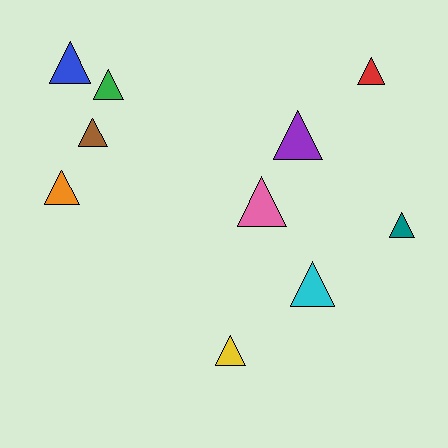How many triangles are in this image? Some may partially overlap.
There are 10 triangles.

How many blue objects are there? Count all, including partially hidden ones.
There is 1 blue object.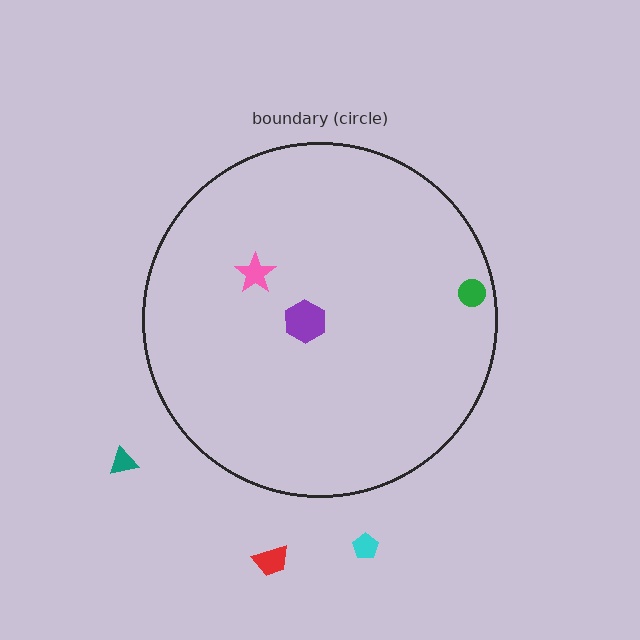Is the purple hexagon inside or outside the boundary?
Inside.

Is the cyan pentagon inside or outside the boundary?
Outside.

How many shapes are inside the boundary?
3 inside, 3 outside.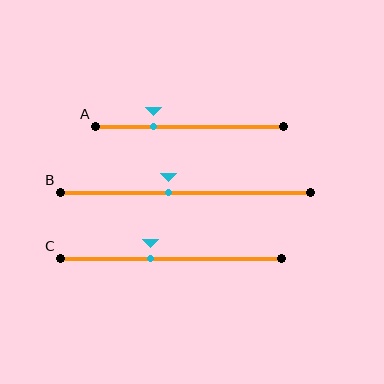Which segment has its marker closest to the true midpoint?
Segment B has its marker closest to the true midpoint.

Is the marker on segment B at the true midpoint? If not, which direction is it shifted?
No, the marker on segment B is shifted to the left by about 7% of the segment length.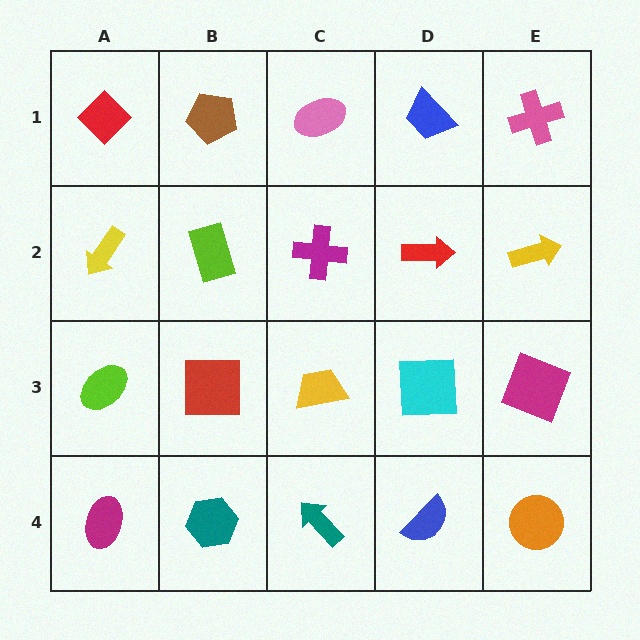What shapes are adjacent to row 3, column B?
A lime rectangle (row 2, column B), a teal hexagon (row 4, column B), a lime ellipse (row 3, column A), a yellow trapezoid (row 3, column C).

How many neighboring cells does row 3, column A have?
3.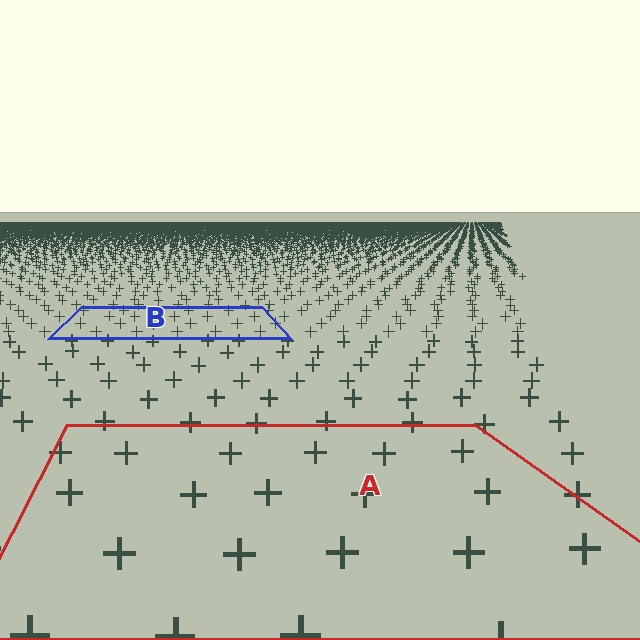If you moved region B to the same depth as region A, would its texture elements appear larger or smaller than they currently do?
They would appear larger. At a closer depth, the same texture elements are projected at a bigger on-screen size.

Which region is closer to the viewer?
Region A is closer. The texture elements there are larger and more spread out.